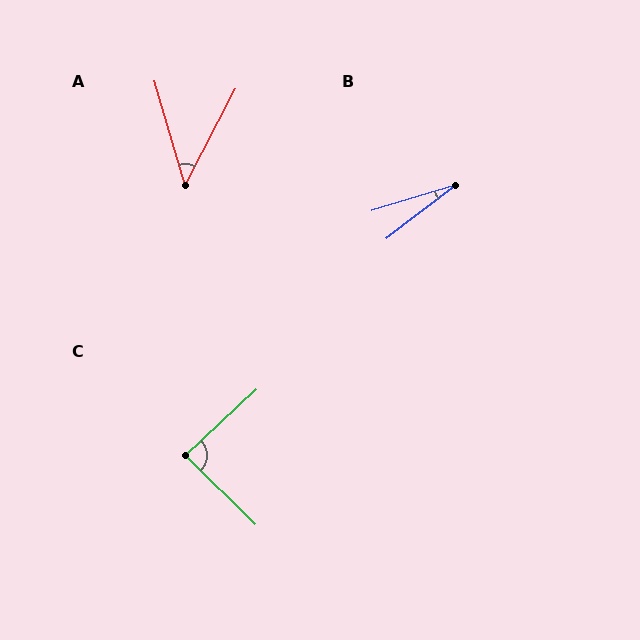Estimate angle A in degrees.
Approximately 43 degrees.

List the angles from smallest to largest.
B (21°), A (43°), C (87°).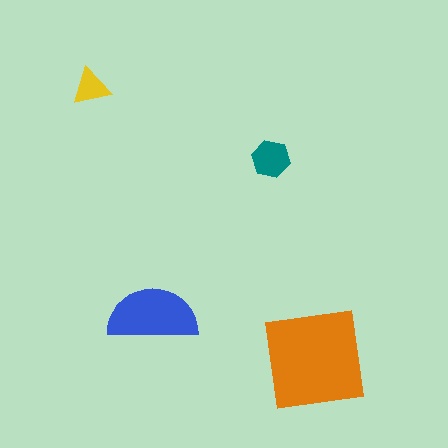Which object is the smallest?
The yellow triangle.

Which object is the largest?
The orange square.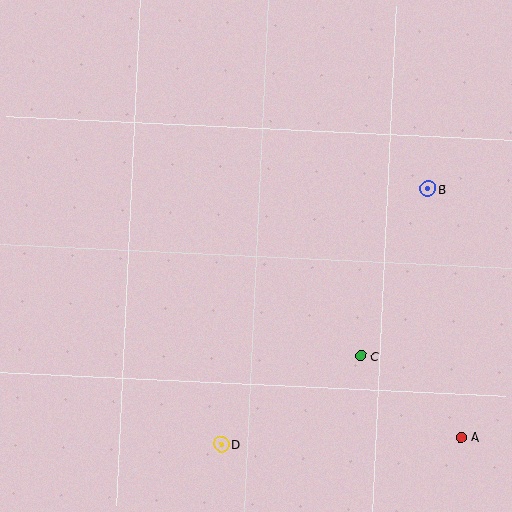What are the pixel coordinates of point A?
Point A is at (461, 437).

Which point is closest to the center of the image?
Point C at (361, 356) is closest to the center.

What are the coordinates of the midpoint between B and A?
The midpoint between B and A is at (444, 313).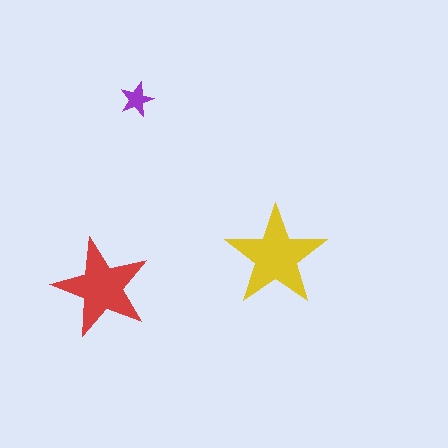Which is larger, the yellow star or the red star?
The yellow one.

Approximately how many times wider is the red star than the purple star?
About 3 times wider.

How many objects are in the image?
There are 3 objects in the image.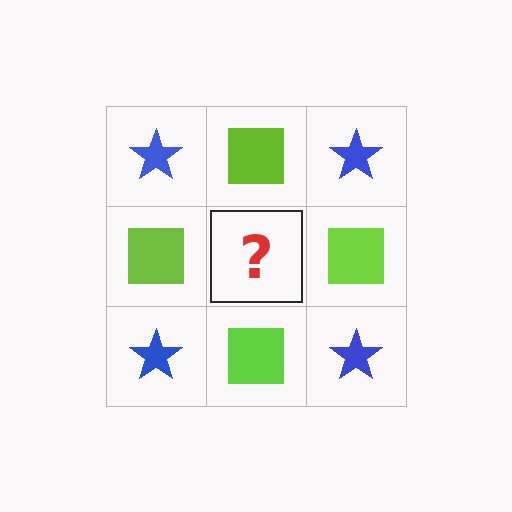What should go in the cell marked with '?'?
The missing cell should contain a blue star.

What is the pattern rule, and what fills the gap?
The rule is that it alternates blue star and lime square in a checkerboard pattern. The gap should be filled with a blue star.